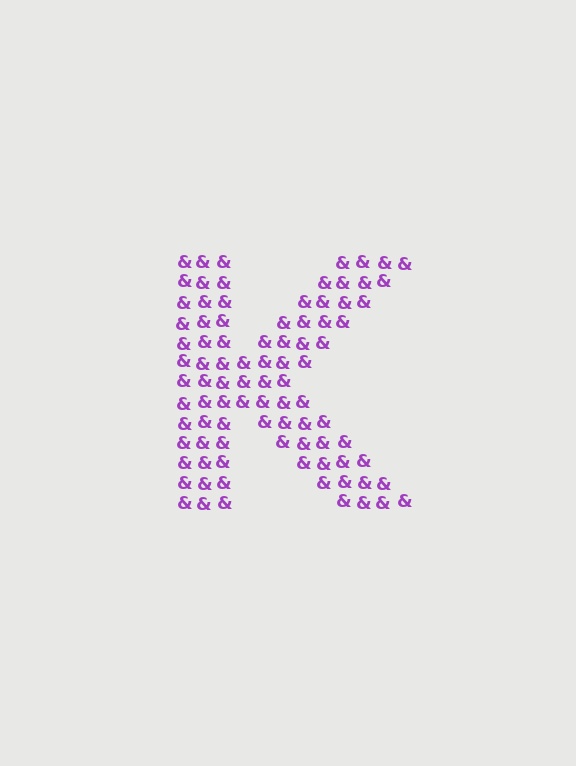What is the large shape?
The large shape is the letter K.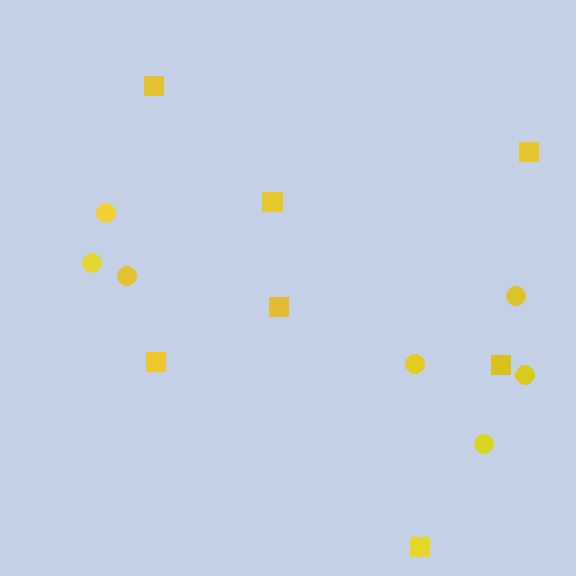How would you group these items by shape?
There are 2 groups: one group of squares (7) and one group of circles (7).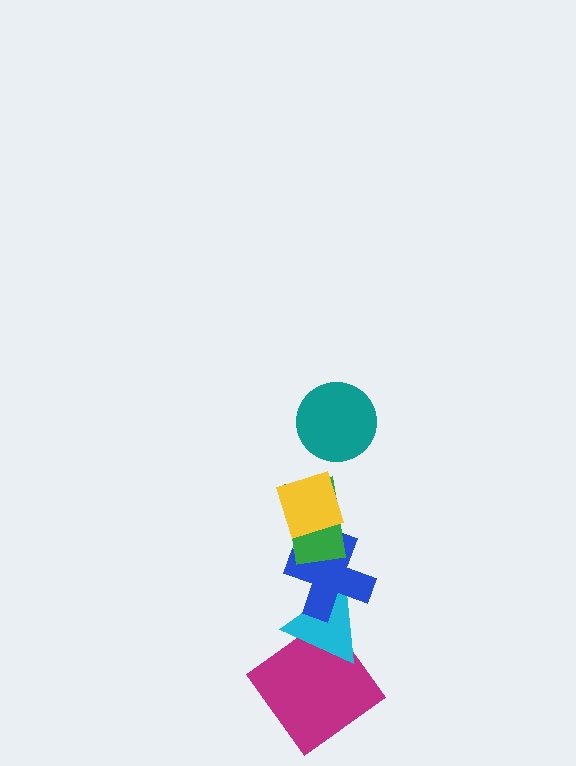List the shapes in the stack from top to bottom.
From top to bottom: the teal circle, the yellow diamond, the green rectangle, the blue cross, the cyan triangle, the magenta diamond.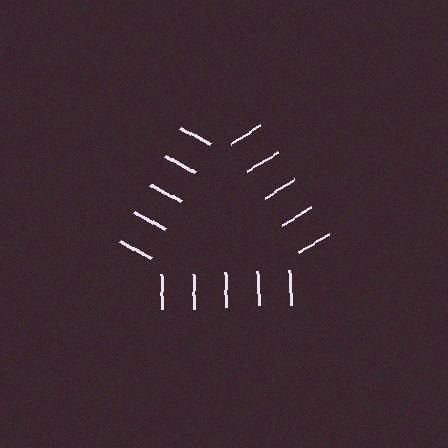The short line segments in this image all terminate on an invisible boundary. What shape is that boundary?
An illusory triangle — the line segments terminate on its edges but no continuous stroke is drawn.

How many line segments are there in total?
15 — 5 along each of the 3 edges.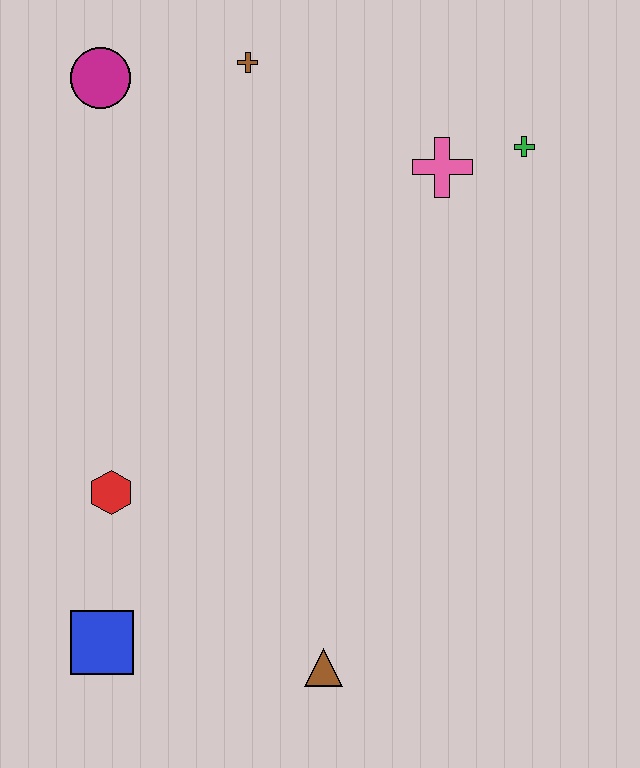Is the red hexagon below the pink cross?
Yes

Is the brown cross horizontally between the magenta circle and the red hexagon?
No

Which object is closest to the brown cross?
The magenta circle is closest to the brown cross.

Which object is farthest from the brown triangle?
The magenta circle is farthest from the brown triangle.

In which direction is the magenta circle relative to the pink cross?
The magenta circle is to the left of the pink cross.